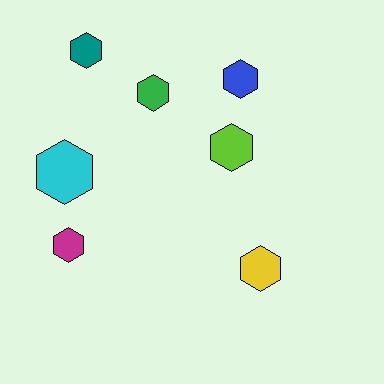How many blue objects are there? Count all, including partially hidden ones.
There is 1 blue object.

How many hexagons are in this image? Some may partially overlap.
There are 7 hexagons.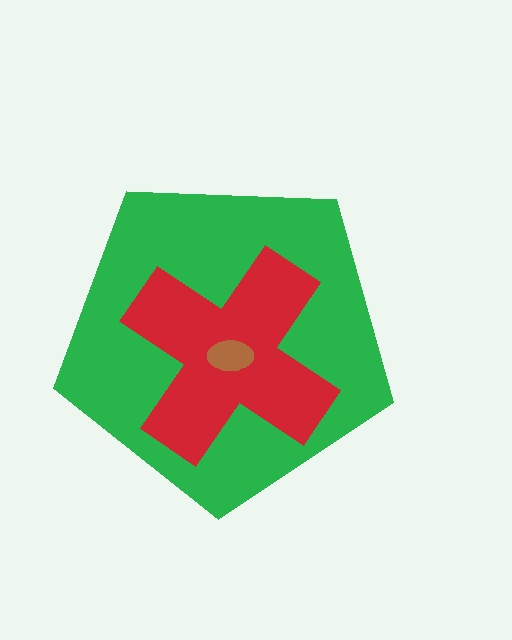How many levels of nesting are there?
3.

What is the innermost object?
The brown ellipse.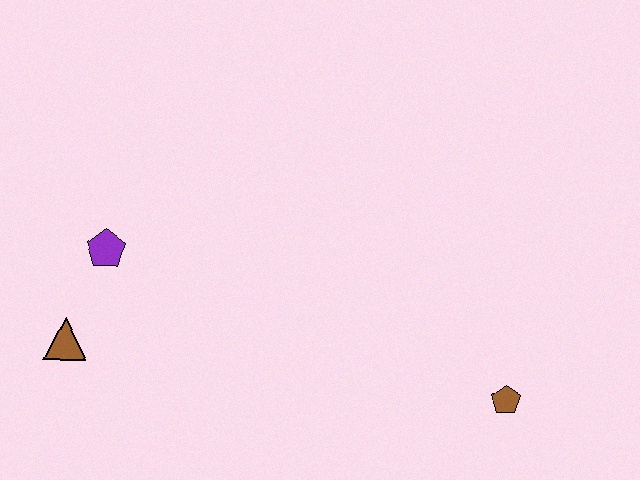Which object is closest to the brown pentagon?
The purple pentagon is closest to the brown pentagon.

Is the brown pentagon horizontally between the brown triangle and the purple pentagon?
No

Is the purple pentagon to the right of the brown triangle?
Yes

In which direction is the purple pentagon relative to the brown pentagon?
The purple pentagon is to the left of the brown pentagon.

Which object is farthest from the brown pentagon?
The brown triangle is farthest from the brown pentagon.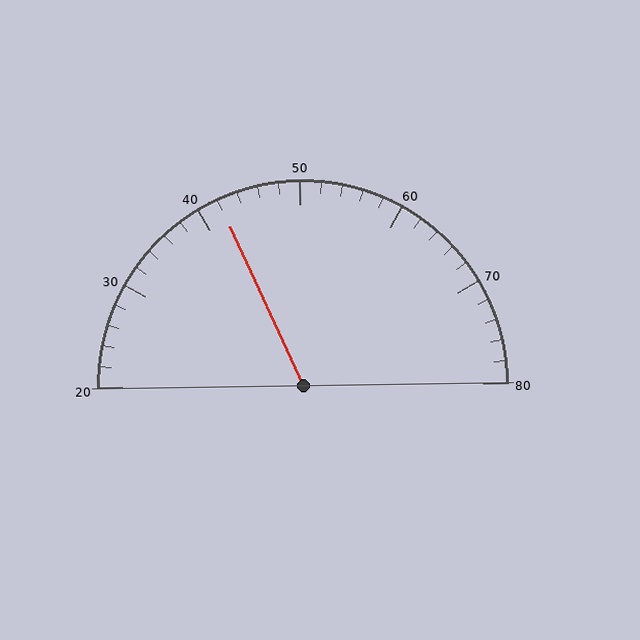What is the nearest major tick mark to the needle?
The nearest major tick mark is 40.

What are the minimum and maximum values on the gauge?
The gauge ranges from 20 to 80.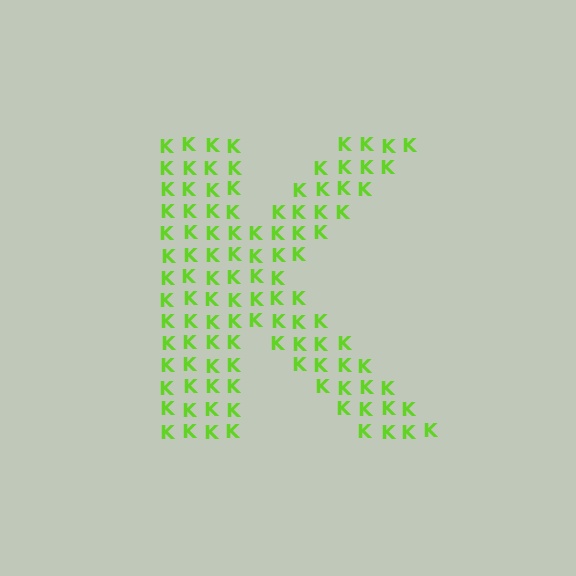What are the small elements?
The small elements are letter K's.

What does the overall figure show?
The overall figure shows the letter K.